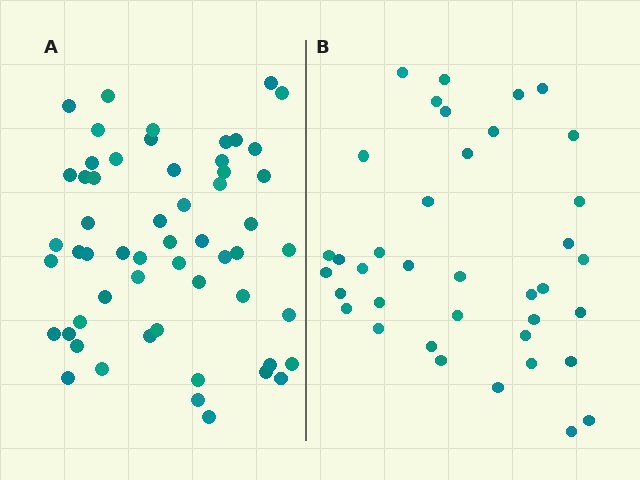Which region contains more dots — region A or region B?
Region A (the left region) has more dots.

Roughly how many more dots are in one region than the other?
Region A has approximately 20 more dots than region B.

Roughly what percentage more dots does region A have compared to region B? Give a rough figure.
About 45% more.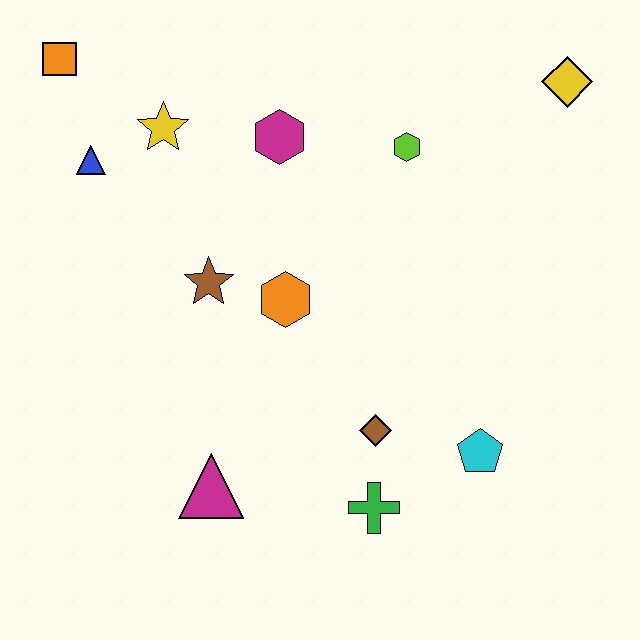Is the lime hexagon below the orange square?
Yes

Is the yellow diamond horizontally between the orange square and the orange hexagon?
No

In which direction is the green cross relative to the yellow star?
The green cross is below the yellow star.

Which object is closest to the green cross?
The brown diamond is closest to the green cross.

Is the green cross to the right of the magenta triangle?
Yes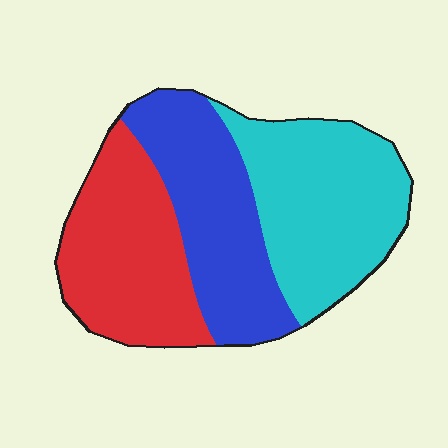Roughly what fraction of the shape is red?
Red covers roughly 30% of the shape.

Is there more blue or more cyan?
Cyan.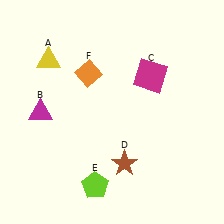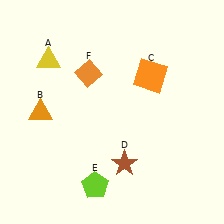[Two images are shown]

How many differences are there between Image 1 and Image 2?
There are 2 differences between the two images.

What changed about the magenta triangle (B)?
In Image 1, B is magenta. In Image 2, it changed to orange.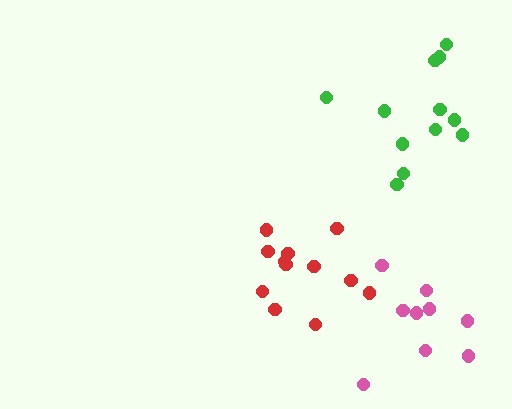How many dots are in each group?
Group 1: 9 dots, Group 2: 12 dots, Group 3: 12 dots (33 total).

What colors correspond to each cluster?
The clusters are colored: pink, red, green.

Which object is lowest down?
The pink cluster is bottommost.